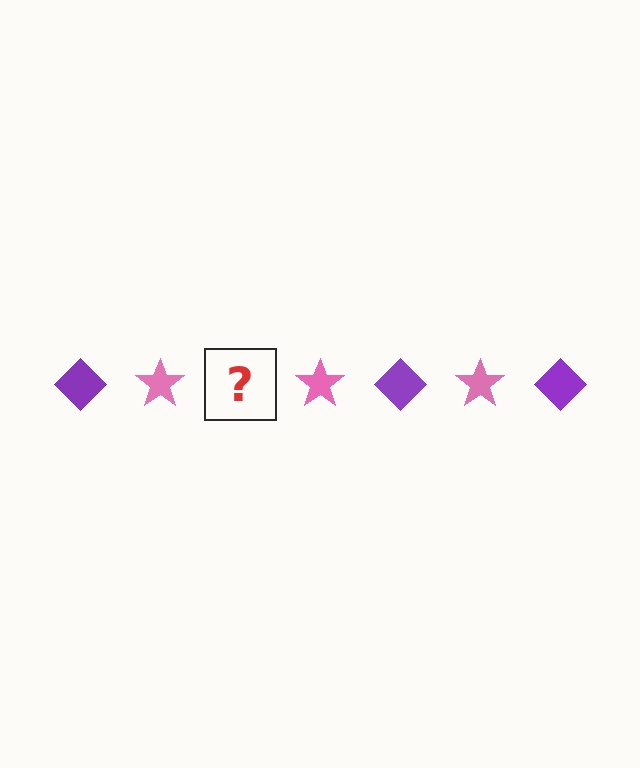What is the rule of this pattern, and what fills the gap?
The rule is that the pattern alternates between purple diamond and pink star. The gap should be filled with a purple diamond.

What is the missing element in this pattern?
The missing element is a purple diamond.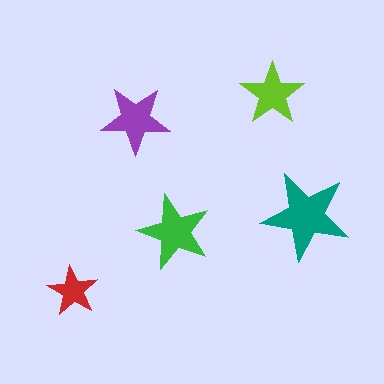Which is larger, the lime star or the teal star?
The teal one.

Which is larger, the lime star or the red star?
The lime one.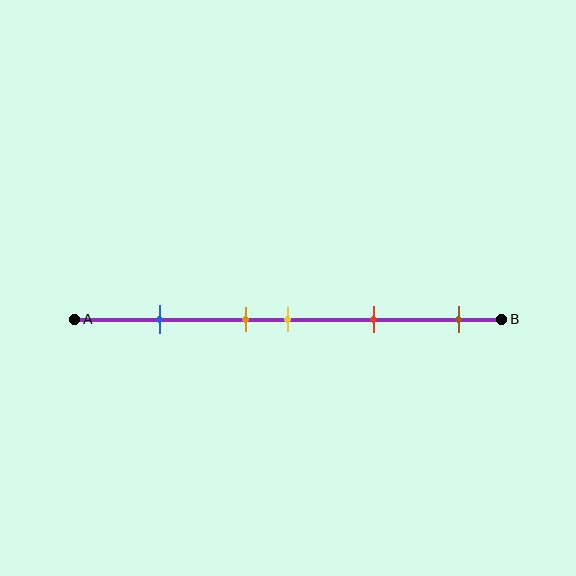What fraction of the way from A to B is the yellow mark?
The yellow mark is approximately 50% (0.5) of the way from A to B.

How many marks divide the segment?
There are 5 marks dividing the segment.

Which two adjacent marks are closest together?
The orange and yellow marks are the closest adjacent pair.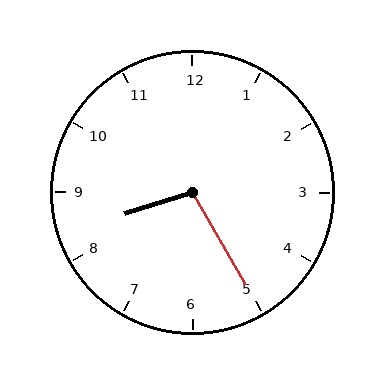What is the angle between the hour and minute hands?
Approximately 102 degrees.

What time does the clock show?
8:25.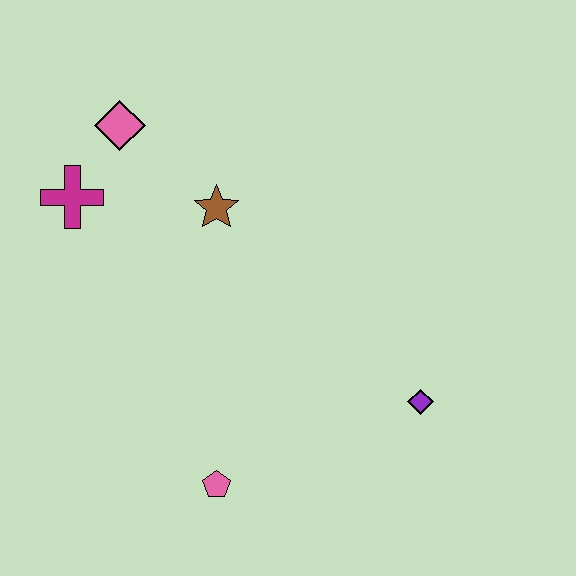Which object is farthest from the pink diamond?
The purple diamond is farthest from the pink diamond.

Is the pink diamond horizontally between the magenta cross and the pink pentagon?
Yes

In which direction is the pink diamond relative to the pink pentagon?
The pink diamond is above the pink pentagon.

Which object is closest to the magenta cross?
The pink diamond is closest to the magenta cross.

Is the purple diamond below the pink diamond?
Yes